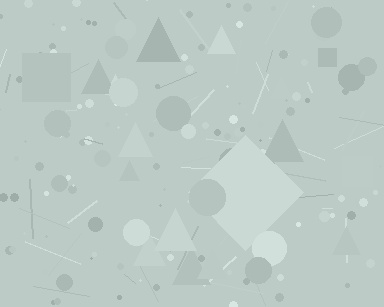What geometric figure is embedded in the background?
A diamond is embedded in the background.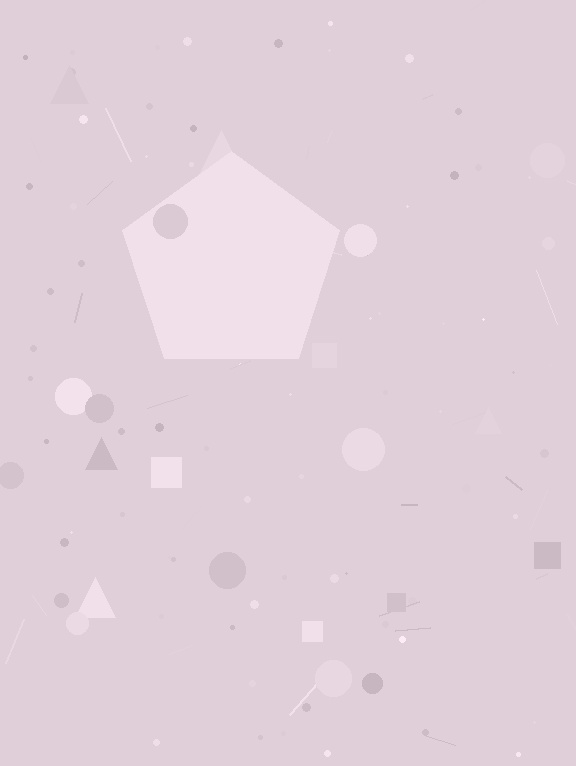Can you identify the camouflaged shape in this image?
The camouflaged shape is a pentagon.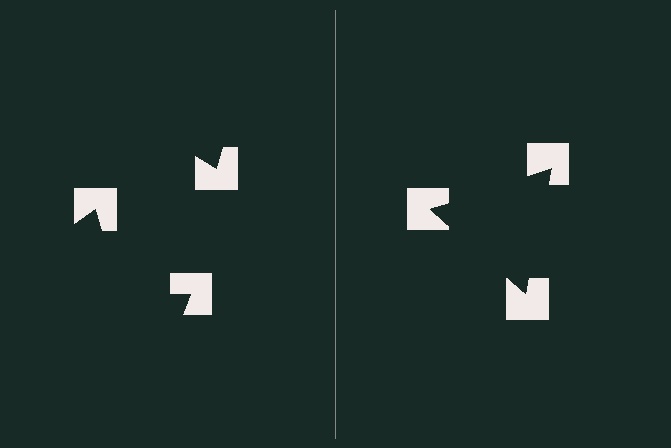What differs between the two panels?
The notched squares are positioned identically on both sides; only the wedge orientations differ. On the right they align to a triangle; on the left they are misaligned.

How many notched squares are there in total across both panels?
6 — 3 on each side.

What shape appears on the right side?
An illusory triangle.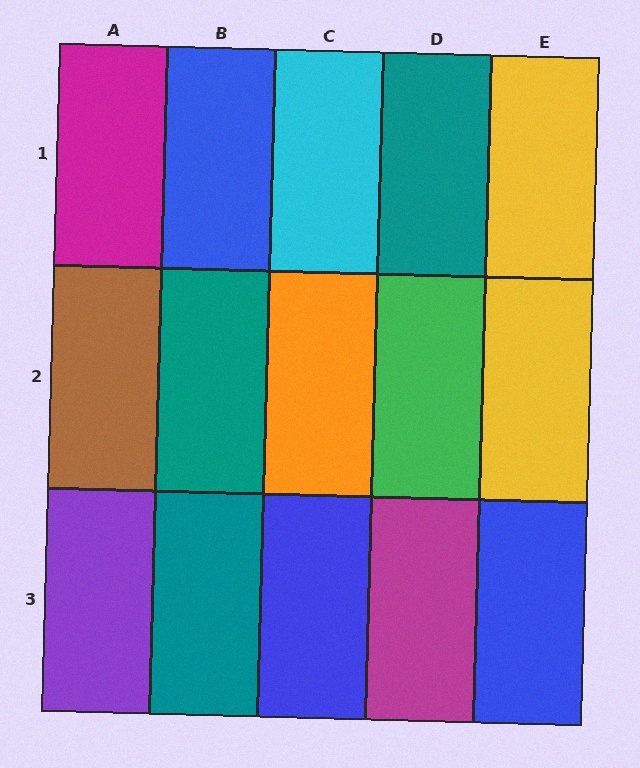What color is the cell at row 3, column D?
Magenta.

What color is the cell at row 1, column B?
Blue.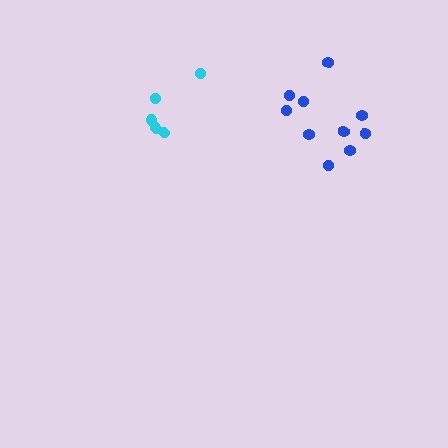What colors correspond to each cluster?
The clusters are colored: blue, cyan.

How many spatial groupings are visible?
There are 2 spatial groupings.